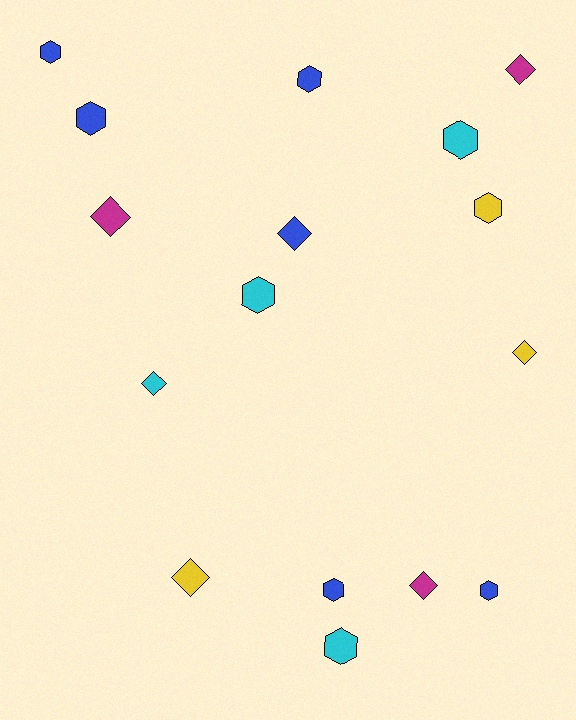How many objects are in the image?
There are 16 objects.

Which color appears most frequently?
Blue, with 6 objects.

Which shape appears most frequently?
Hexagon, with 9 objects.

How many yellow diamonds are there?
There are 2 yellow diamonds.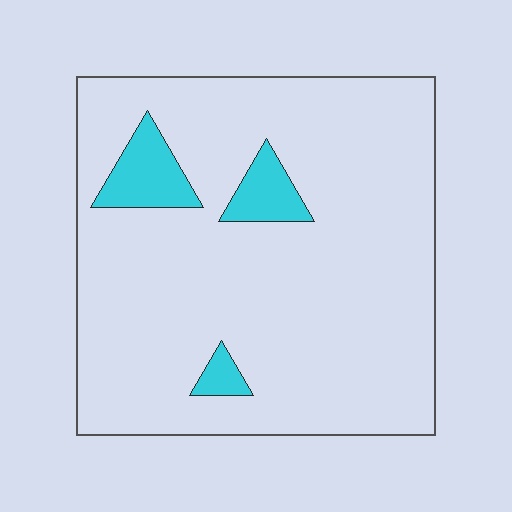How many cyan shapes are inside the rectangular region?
3.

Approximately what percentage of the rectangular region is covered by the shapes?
Approximately 10%.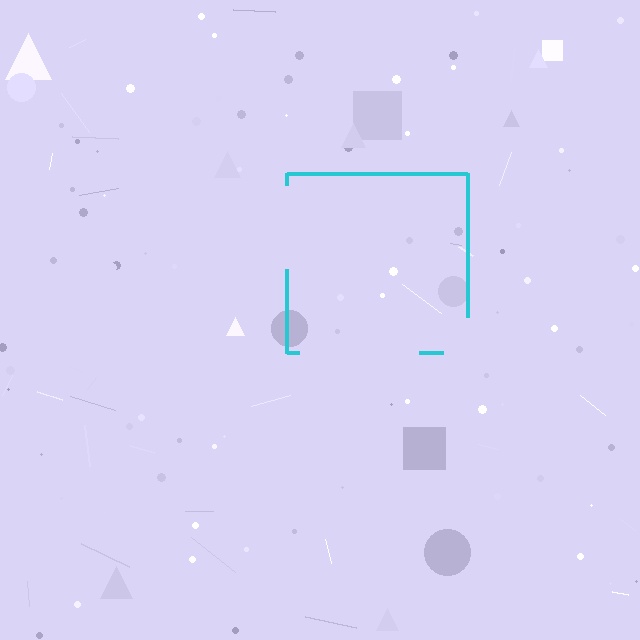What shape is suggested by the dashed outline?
The dashed outline suggests a square.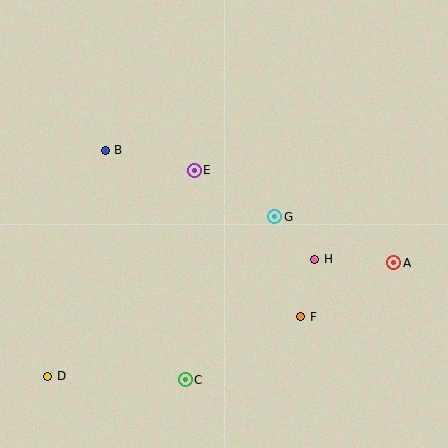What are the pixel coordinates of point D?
Point D is at (48, 376).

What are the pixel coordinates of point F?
Point F is at (301, 317).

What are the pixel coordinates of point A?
Point A is at (394, 263).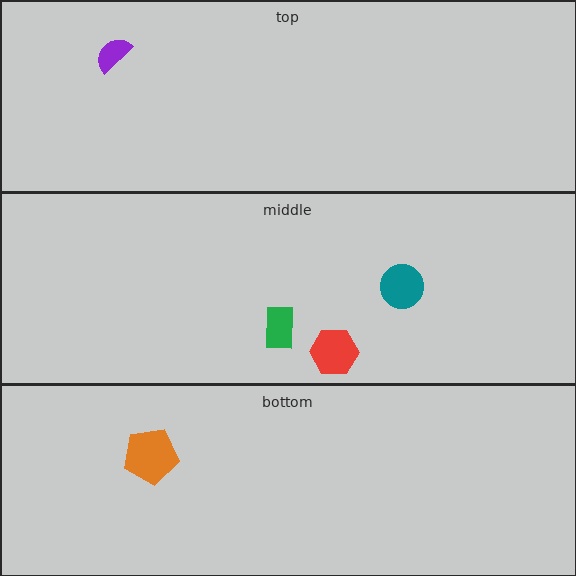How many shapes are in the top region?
1.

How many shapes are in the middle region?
3.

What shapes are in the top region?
The purple semicircle.